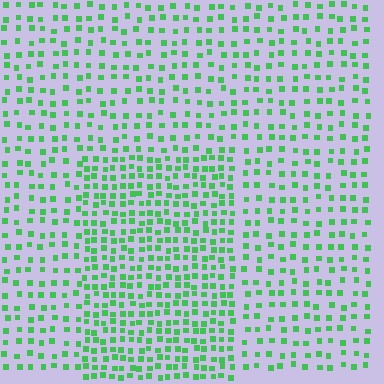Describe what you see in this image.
The image contains small green elements arranged at two different densities. A rectangle-shaped region is visible where the elements are more densely packed than the surrounding area.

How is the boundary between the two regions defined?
The boundary is defined by a change in element density (approximately 1.8x ratio). All elements are the same color, size, and shape.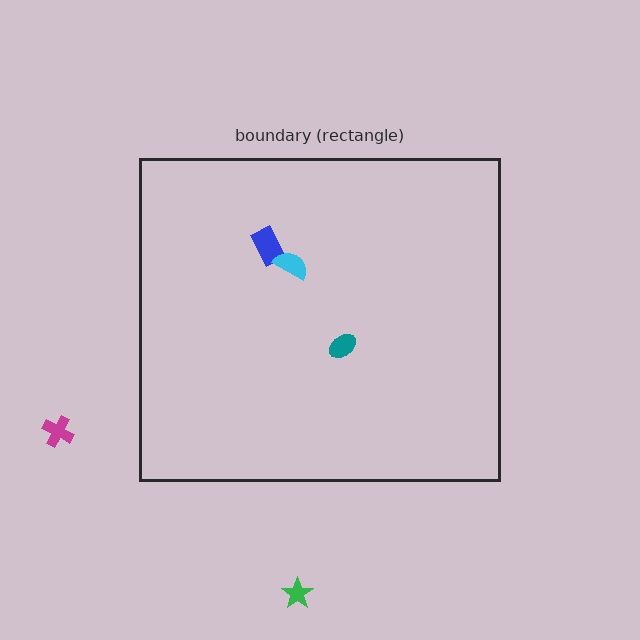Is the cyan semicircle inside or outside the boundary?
Inside.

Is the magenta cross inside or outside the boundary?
Outside.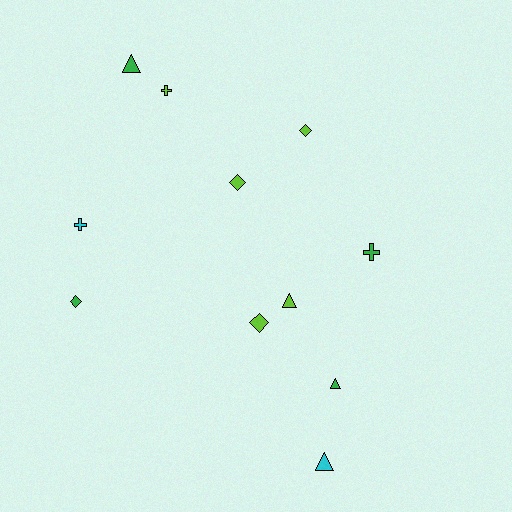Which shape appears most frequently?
Triangle, with 4 objects.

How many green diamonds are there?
There is 1 green diamond.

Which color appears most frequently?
Lime, with 5 objects.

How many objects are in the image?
There are 11 objects.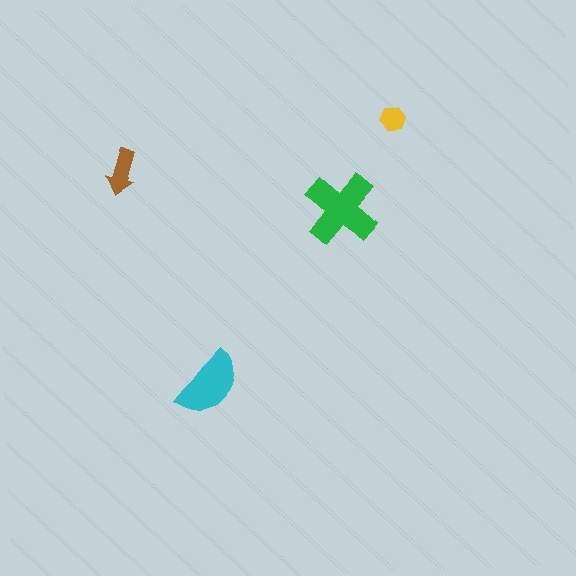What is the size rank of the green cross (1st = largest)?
1st.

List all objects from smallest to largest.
The yellow hexagon, the brown arrow, the cyan semicircle, the green cross.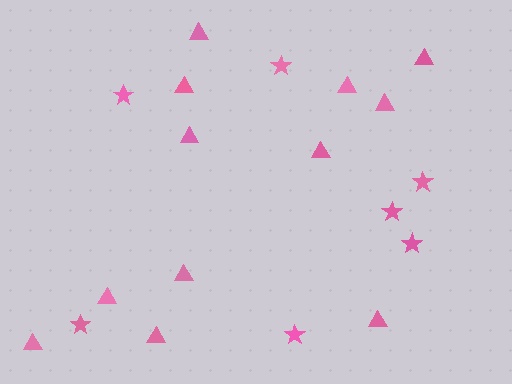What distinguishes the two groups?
There are 2 groups: one group of triangles (12) and one group of stars (7).